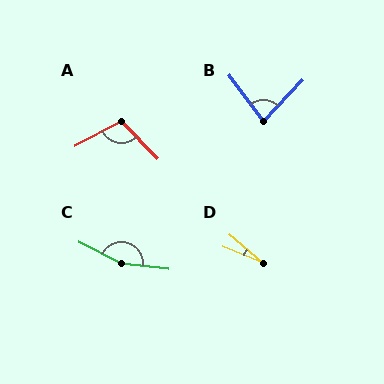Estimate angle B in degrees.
Approximately 81 degrees.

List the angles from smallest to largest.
D (18°), B (81°), A (107°), C (159°).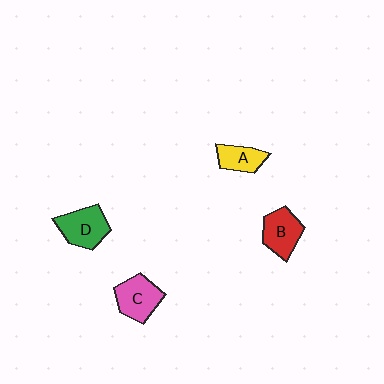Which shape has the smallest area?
Shape A (yellow).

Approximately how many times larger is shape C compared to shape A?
Approximately 1.4 times.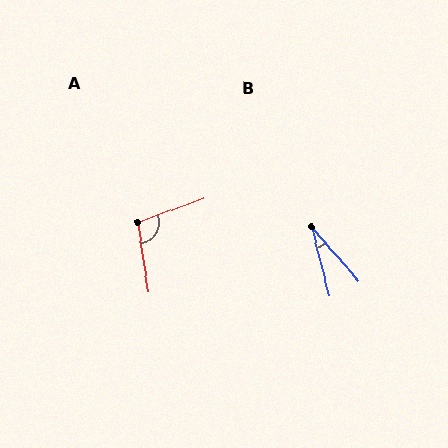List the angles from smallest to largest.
B (26°), A (101°).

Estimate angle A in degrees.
Approximately 101 degrees.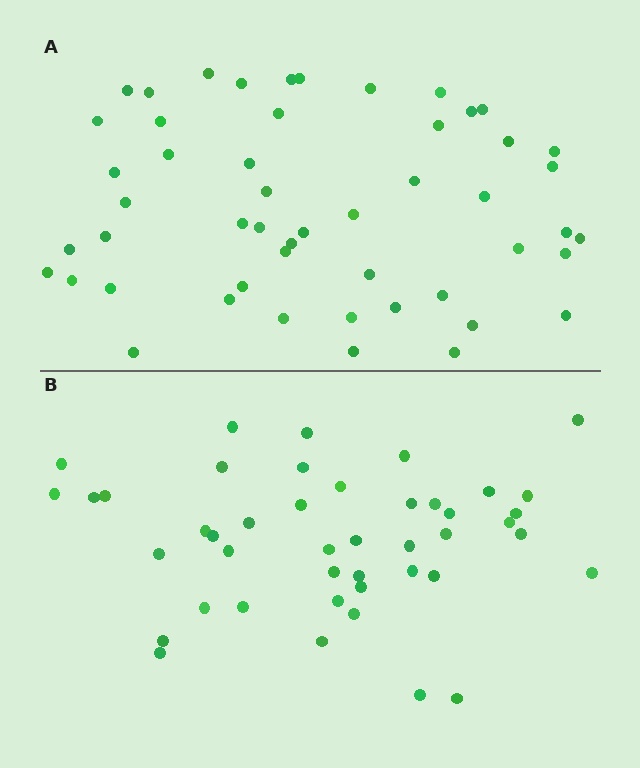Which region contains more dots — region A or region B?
Region A (the top region) has more dots.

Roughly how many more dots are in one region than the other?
Region A has roughly 8 or so more dots than region B.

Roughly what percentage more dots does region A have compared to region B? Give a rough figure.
About 15% more.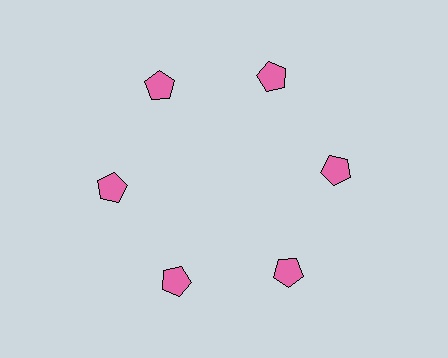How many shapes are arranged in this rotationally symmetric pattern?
There are 6 shapes, arranged in 6 groups of 1.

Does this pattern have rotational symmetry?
Yes, this pattern has 6-fold rotational symmetry. It looks the same after rotating 60 degrees around the center.